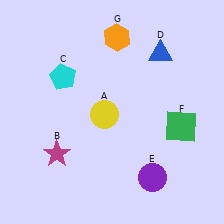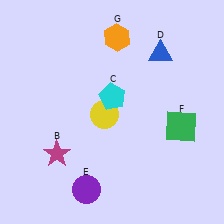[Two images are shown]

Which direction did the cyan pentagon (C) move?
The cyan pentagon (C) moved right.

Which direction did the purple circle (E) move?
The purple circle (E) moved left.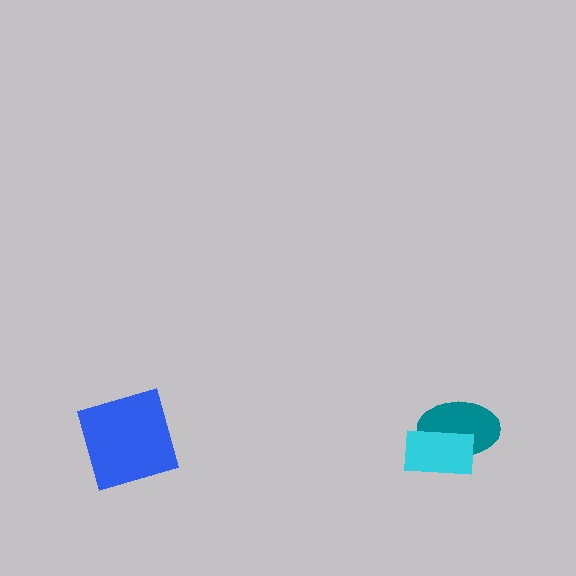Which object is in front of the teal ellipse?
The cyan rectangle is in front of the teal ellipse.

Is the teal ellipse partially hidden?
Yes, it is partially covered by another shape.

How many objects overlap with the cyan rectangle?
1 object overlaps with the cyan rectangle.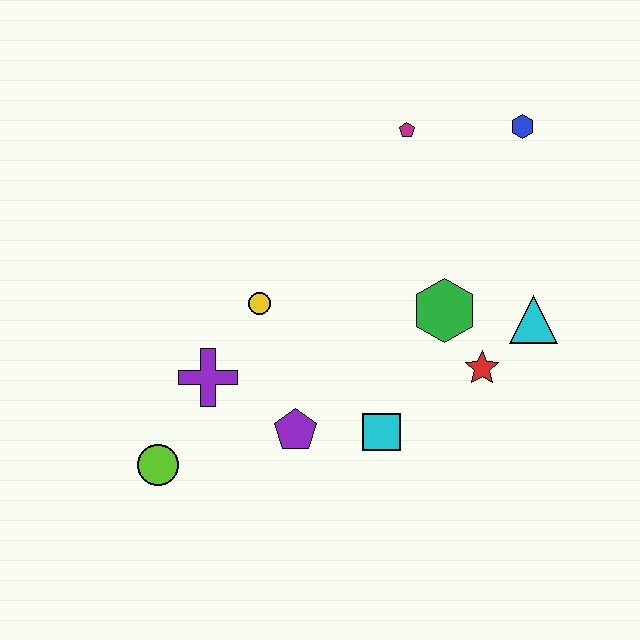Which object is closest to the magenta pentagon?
The blue hexagon is closest to the magenta pentagon.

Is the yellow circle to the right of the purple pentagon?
No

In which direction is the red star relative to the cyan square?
The red star is to the right of the cyan square.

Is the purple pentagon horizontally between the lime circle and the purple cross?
No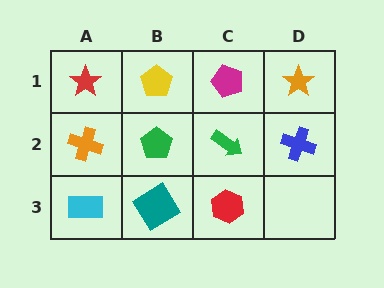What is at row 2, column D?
A blue cross.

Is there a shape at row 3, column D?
No, that cell is empty.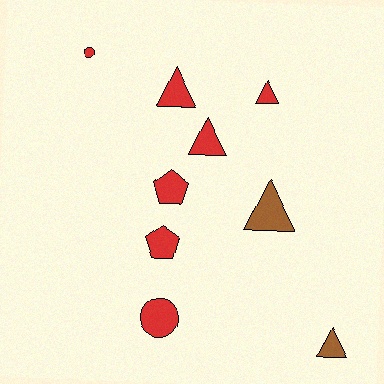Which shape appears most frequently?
Triangle, with 5 objects.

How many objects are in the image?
There are 9 objects.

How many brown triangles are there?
There are 2 brown triangles.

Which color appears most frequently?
Red, with 7 objects.